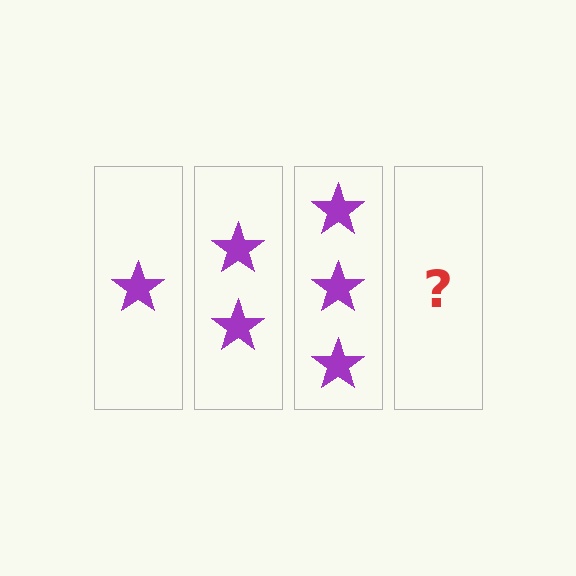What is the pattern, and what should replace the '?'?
The pattern is that each step adds one more star. The '?' should be 4 stars.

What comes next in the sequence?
The next element should be 4 stars.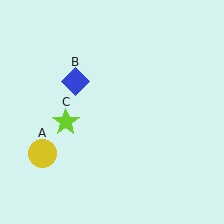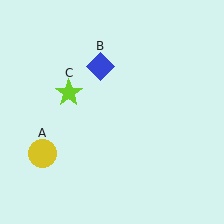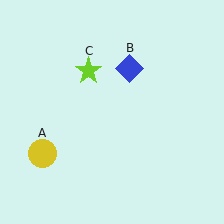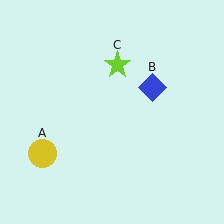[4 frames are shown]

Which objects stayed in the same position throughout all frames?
Yellow circle (object A) remained stationary.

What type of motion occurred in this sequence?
The blue diamond (object B), lime star (object C) rotated clockwise around the center of the scene.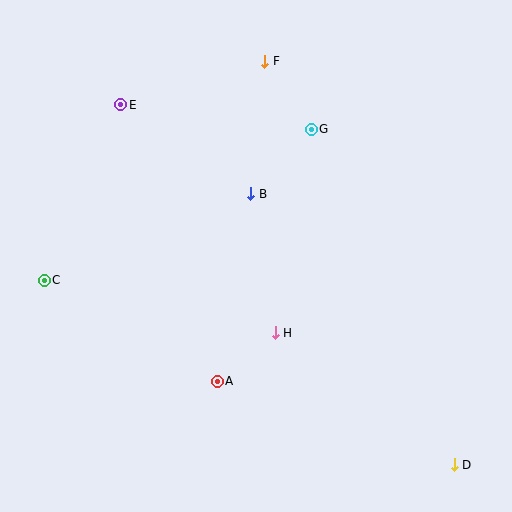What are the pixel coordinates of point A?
Point A is at (217, 381).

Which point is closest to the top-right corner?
Point G is closest to the top-right corner.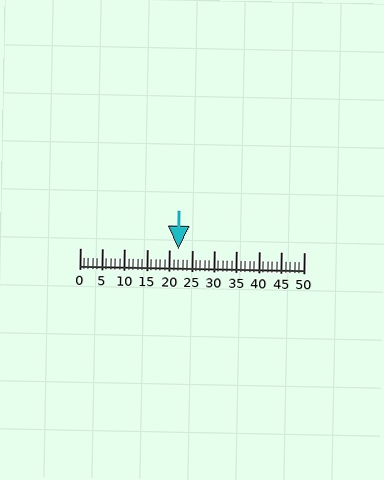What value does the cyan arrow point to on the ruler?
The cyan arrow points to approximately 22.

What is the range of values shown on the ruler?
The ruler shows values from 0 to 50.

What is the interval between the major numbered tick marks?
The major tick marks are spaced 5 units apart.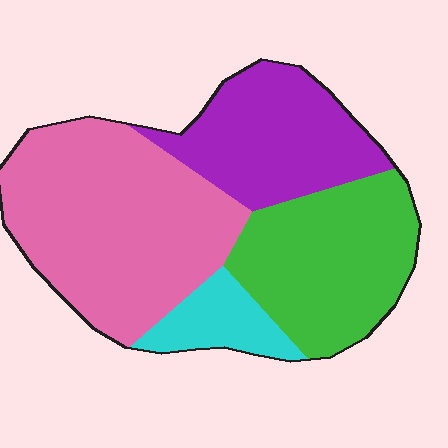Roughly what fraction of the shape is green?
Green covers about 25% of the shape.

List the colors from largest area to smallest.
From largest to smallest: pink, green, purple, cyan.